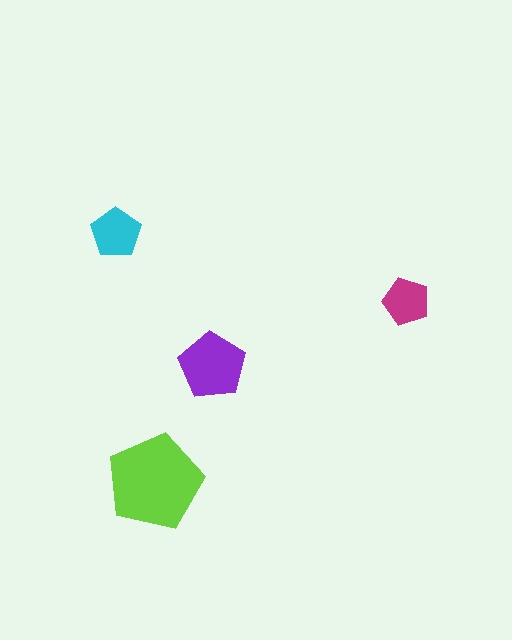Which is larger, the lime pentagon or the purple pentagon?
The lime one.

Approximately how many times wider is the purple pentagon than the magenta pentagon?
About 1.5 times wider.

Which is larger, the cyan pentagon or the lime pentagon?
The lime one.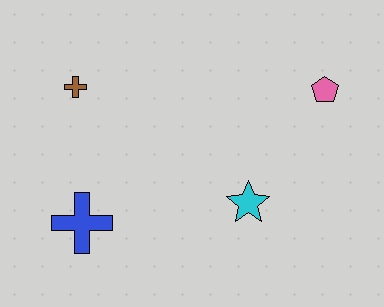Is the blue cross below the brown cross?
Yes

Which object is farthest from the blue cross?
The pink pentagon is farthest from the blue cross.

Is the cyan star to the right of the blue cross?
Yes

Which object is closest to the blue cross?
The brown cross is closest to the blue cross.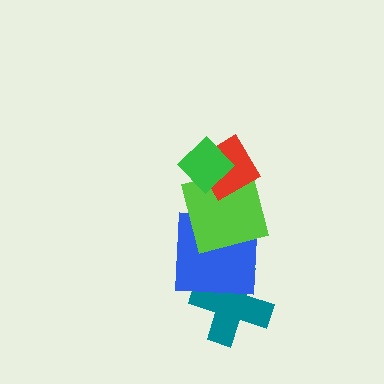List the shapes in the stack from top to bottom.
From top to bottom: the green diamond, the red diamond, the lime square, the blue square, the teal cross.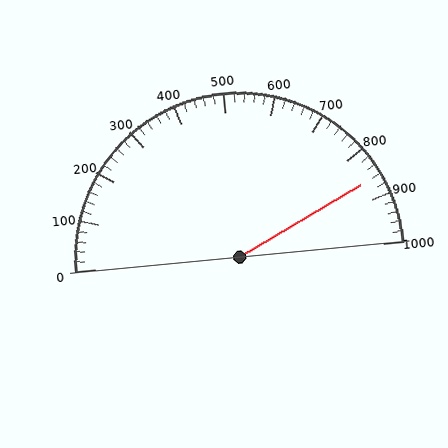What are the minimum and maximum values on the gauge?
The gauge ranges from 0 to 1000.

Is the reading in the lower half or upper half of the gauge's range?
The reading is in the upper half of the range (0 to 1000).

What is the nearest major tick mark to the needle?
The nearest major tick mark is 900.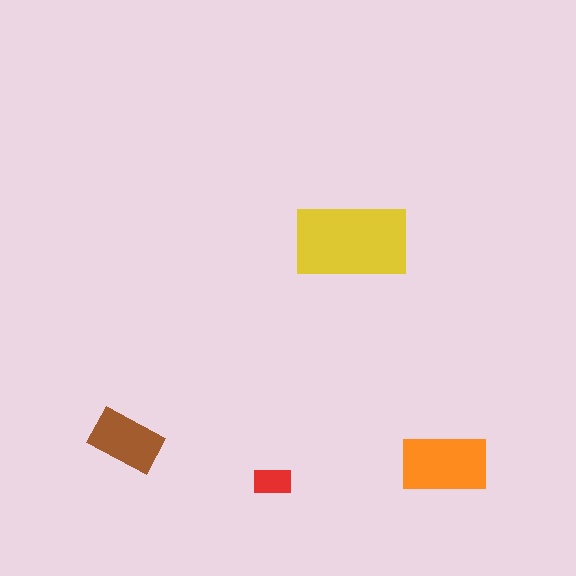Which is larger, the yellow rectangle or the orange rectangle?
The yellow one.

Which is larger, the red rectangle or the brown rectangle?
The brown one.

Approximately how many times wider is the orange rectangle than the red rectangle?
About 2 times wider.